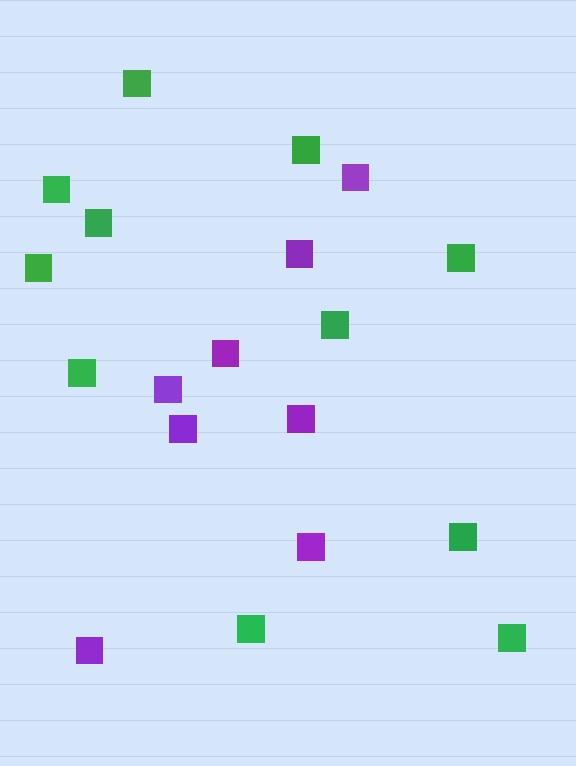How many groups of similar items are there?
There are 2 groups: one group of purple squares (8) and one group of green squares (11).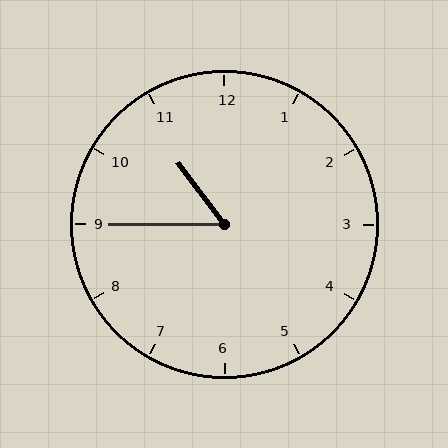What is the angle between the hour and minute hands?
Approximately 52 degrees.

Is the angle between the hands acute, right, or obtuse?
It is acute.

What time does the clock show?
10:45.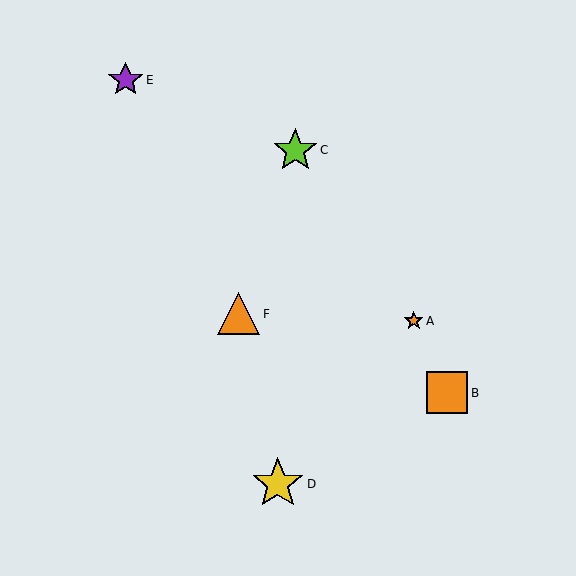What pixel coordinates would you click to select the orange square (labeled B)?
Click at (447, 393) to select the orange square B.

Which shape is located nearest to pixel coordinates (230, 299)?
The orange triangle (labeled F) at (239, 314) is nearest to that location.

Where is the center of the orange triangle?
The center of the orange triangle is at (239, 314).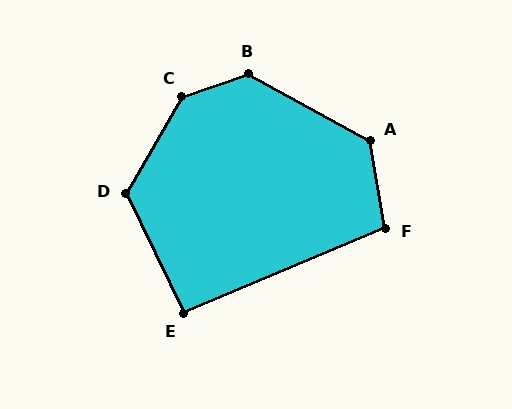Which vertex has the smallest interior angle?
E, at approximately 93 degrees.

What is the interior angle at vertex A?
Approximately 128 degrees (obtuse).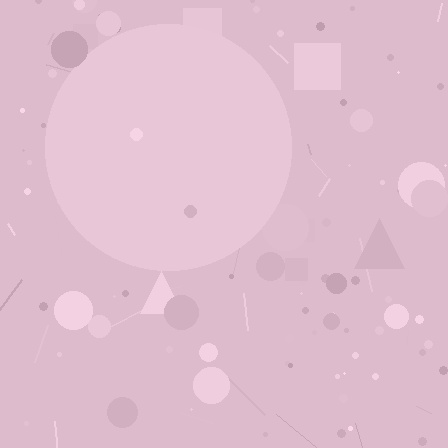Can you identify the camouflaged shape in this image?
The camouflaged shape is a circle.